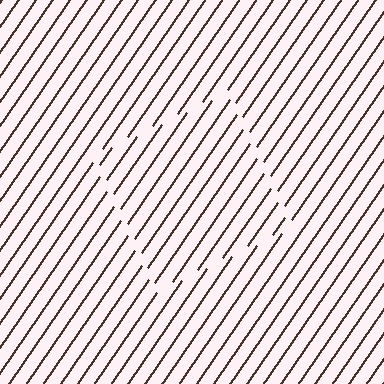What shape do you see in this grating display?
An illusory square. The interior of the shape contains the same grating, shifted by half a period — the contour is defined by the phase discontinuity where line-ends from the inner and outer gratings abut.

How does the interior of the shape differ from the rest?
The interior of the shape contains the same grating, shifted by half a period — the contour is defined by the phase discontinuity where line-ends from the inner and outer gratings abut.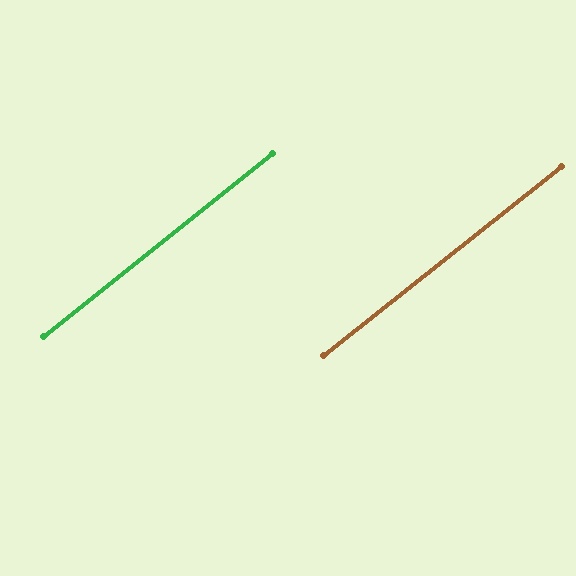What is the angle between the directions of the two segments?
Approximately 0 degrees.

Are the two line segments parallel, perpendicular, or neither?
Parallel — their directions differ by only 0.2°.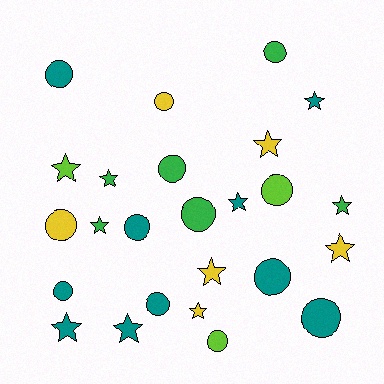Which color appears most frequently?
Teal, with 10 objects.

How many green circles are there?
There are 3 green circles.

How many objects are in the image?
There are 25 objects.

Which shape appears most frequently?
Circle, with 13 objects.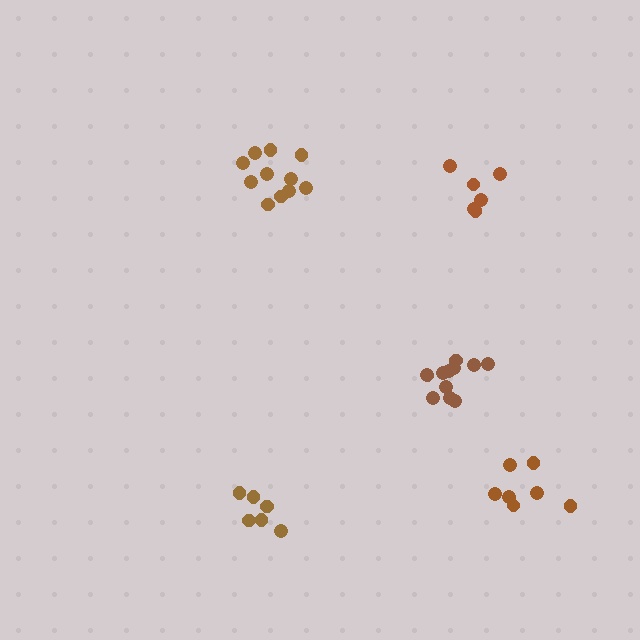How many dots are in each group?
Group 1: 11 dots, Group 2: 12 dots, Group 3: 6 dots, Group 4: 7 dots, Group 5: 6 dots (42 total).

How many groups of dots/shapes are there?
There are 5 groups.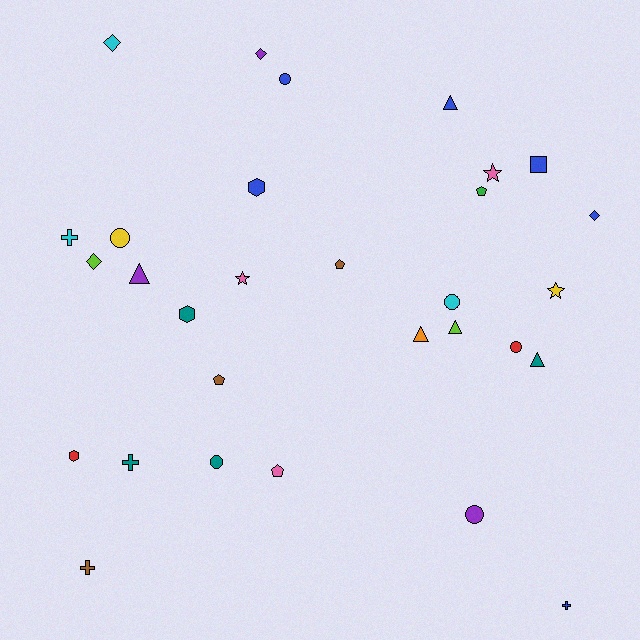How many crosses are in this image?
There are 4 crosses.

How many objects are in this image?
There are 30 objects.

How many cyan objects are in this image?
There are 3 cyan objects.